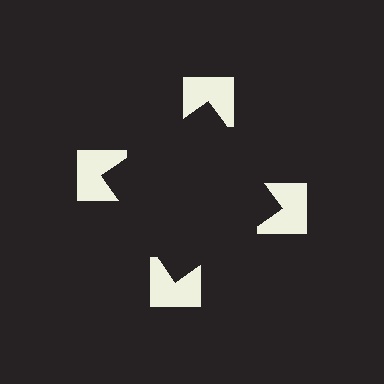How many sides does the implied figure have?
4 sides.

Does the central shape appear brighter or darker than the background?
It typically appears slightly darker than the background, even though no actual brightness change is drawn.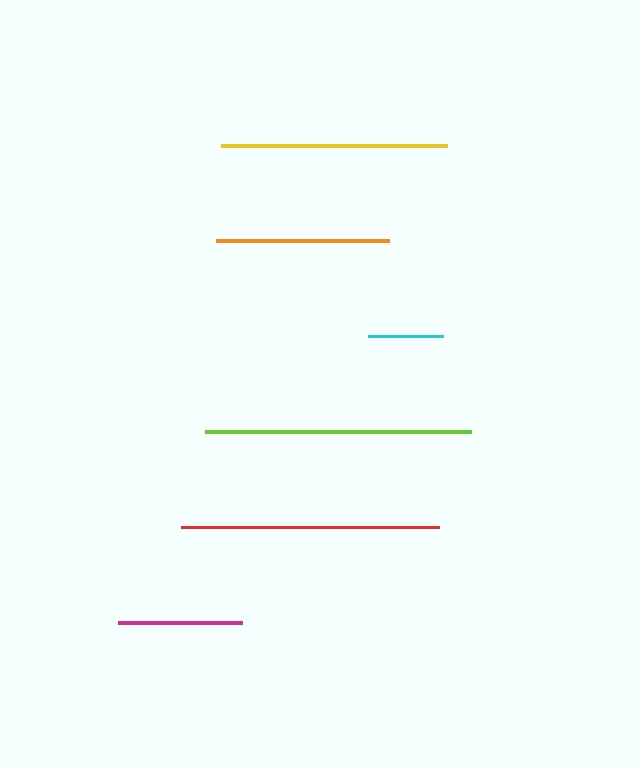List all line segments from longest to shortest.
From longest to shortest: lime, red, yellow, orange, magenta, cyan.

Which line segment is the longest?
The lime line is the longest at approximately 266 pixels.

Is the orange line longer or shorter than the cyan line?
The orange line is longer than the cyan line.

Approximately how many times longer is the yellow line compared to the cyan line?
The yellow line is approximately 3.0 times the length of the cyan line.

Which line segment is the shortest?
The cyan line is the shortest at approximately 76 pixels.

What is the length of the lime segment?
The lime segment is approximately 266 pixels long.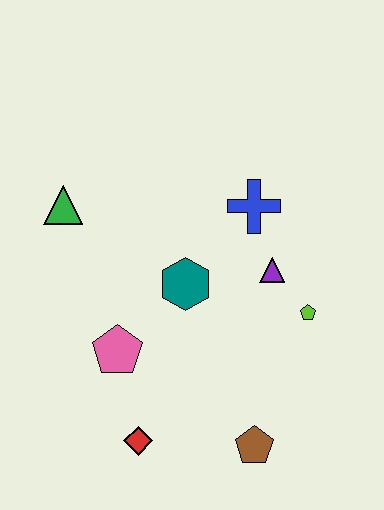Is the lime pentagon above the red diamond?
Yes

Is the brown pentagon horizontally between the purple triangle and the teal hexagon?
Yes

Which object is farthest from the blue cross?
The red diamond is farthest from the blue cross.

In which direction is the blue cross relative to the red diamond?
The blue cross is above the red diamond.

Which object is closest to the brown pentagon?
The red diamond is closest to the brown pentagon.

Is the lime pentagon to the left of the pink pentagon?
No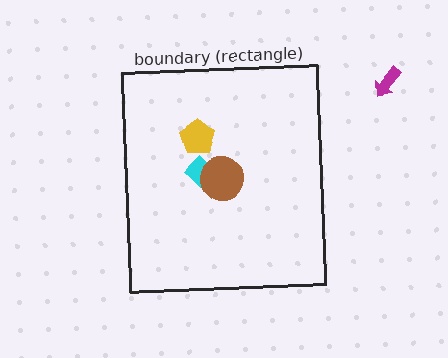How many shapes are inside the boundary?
4 inside, 1 outside.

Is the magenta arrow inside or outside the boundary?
Outside.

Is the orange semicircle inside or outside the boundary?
Inside.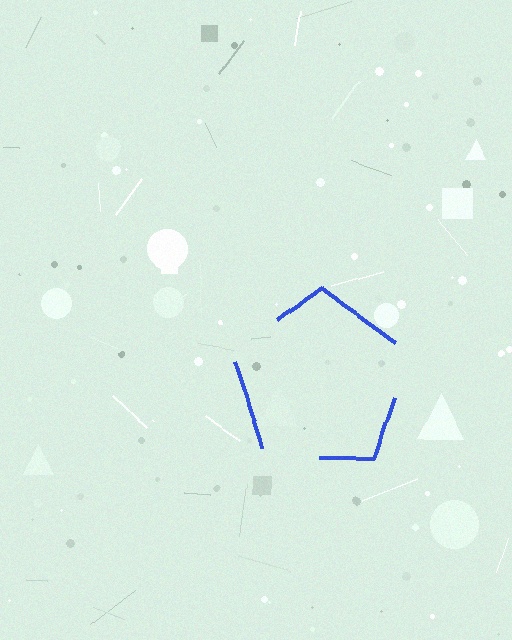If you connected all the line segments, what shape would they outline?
They would outline a pentagon.